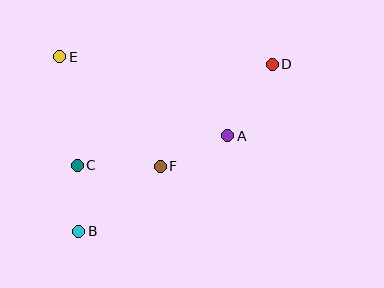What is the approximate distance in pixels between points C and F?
The distance between C and F is approximately 83 pixels.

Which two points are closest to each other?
Points B and C are closest to each other.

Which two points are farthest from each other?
Points B and D are farthest from each other.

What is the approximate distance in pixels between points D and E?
The distance between D and E is approximately 212 pixels.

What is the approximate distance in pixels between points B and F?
The distance between B and F is approximately 104 pixels.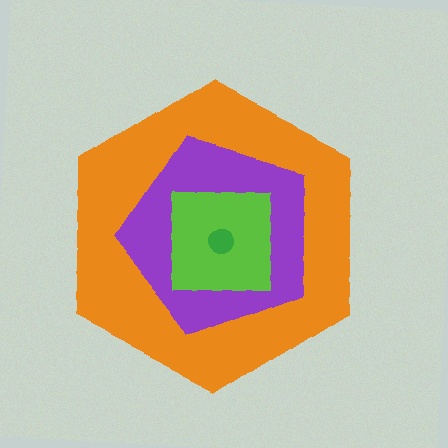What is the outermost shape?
The orange hexagon.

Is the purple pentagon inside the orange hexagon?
Yes.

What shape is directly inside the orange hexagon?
The purple pentagon.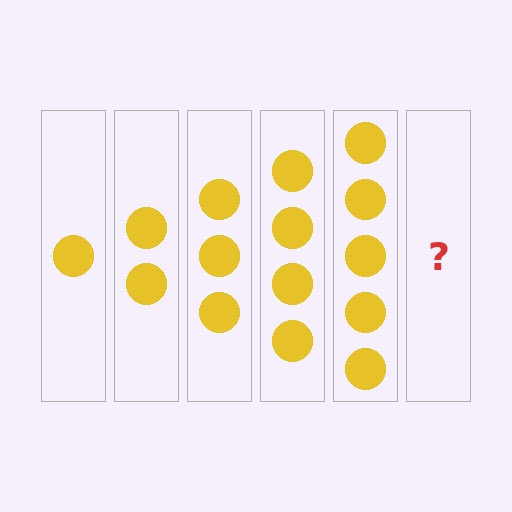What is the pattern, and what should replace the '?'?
The pattern is that each step adds one more circle. The '?' should be 6 circles.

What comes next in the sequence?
The next element should be 6 circles.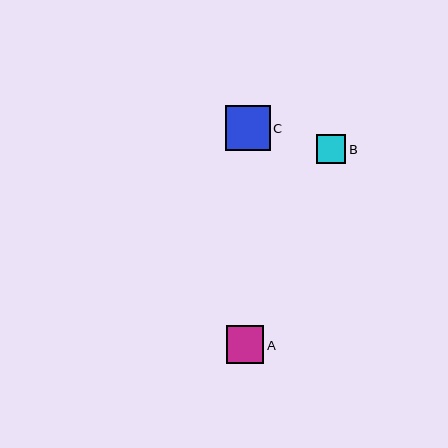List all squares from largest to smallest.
From largest to smallest: C, A, B.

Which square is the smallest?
Square B is the smallest with a size of approximately 29 pixels.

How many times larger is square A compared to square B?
Square A is approximately 1.3 times the size of square B.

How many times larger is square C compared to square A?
Square C is approximately 1.2 times the size of square A.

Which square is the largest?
Square C is the largest with a size of approximately 45 pixels.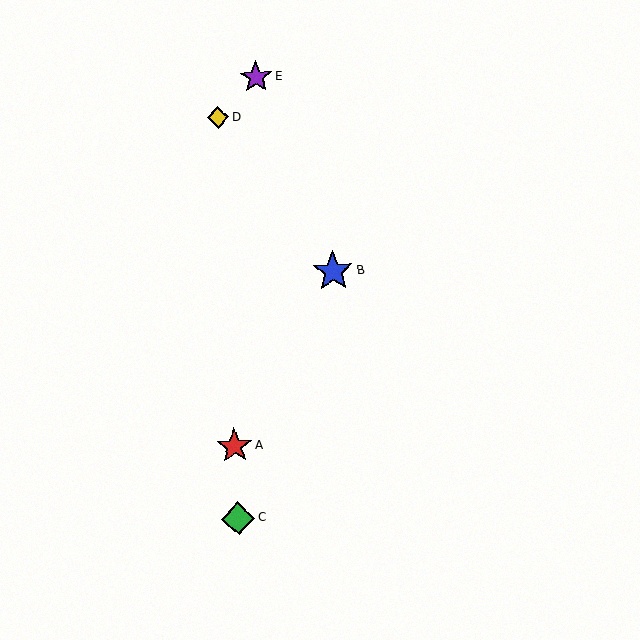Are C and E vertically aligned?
No, C is at x≈238 and E is at x≈256.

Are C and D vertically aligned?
Yes, both are at x≈238.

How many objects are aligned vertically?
3 objects (A, C, D) are aligned vertically.